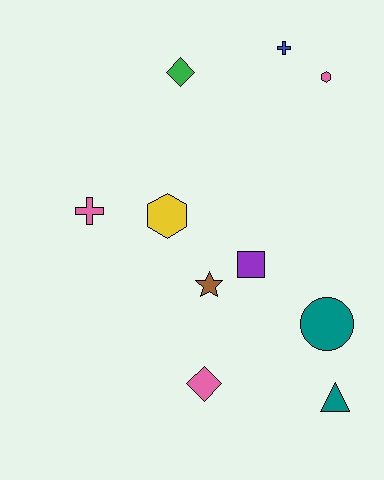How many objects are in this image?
There are 10 objects.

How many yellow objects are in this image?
There is 1 yellow object.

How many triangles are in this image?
There is 1 triangle.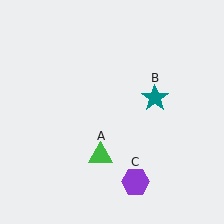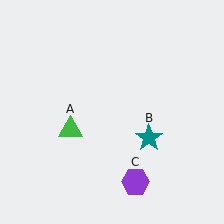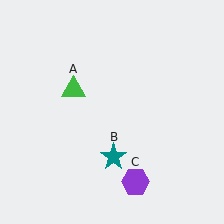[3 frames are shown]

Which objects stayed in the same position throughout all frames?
Purple hexagon (object C) remained stationary.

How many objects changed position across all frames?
2 objects changed position: green triangle (object A), teal star (object B).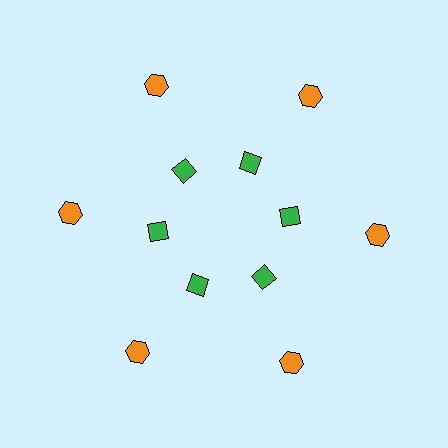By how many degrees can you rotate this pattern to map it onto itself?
The pattern maps onto itself every 60 degrees of rotation.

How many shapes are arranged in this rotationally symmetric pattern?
There are 12 shapes, arranged in 6 groups of 2.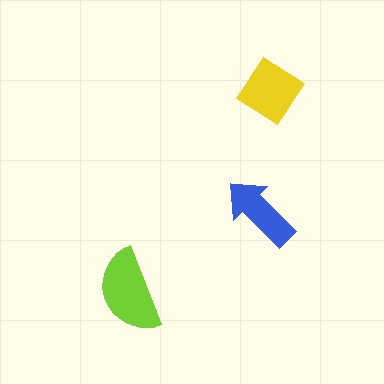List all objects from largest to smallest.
The lime semicircle, the yellow diamond, the blue arrow.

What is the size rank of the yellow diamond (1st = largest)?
2nd.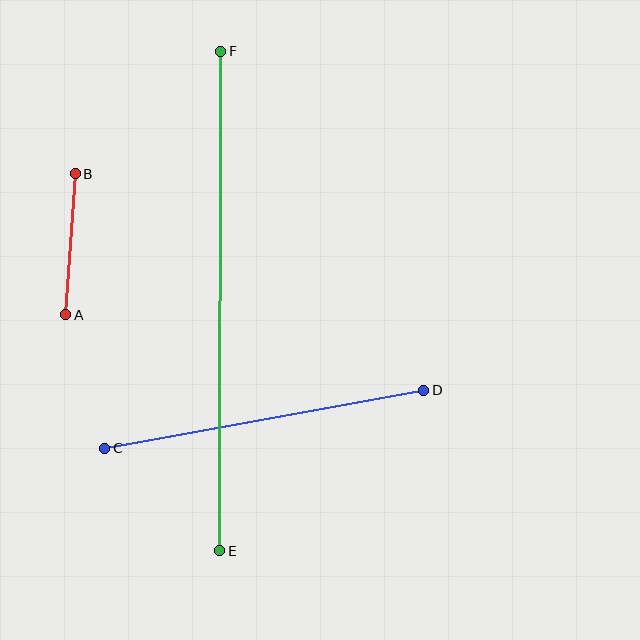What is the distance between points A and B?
The distance is approximately 142 pixels.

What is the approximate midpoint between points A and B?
The midpoint is at approximately (70, 244) pixels.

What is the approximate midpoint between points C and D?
The midpoint is at approximately (264, 419) pixels.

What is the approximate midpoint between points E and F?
The midpoint is at approximately (220, 301) pixels.